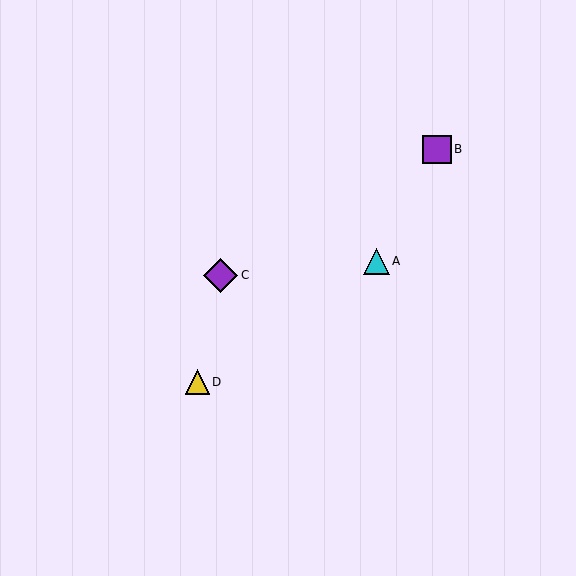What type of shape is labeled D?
Shape D is a yellow triangle.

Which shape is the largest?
The purple diamond (labeled C) is the largest.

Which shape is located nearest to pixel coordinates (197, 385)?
The yellow triangle (labeled D) at (197, 382) is nearest to that location.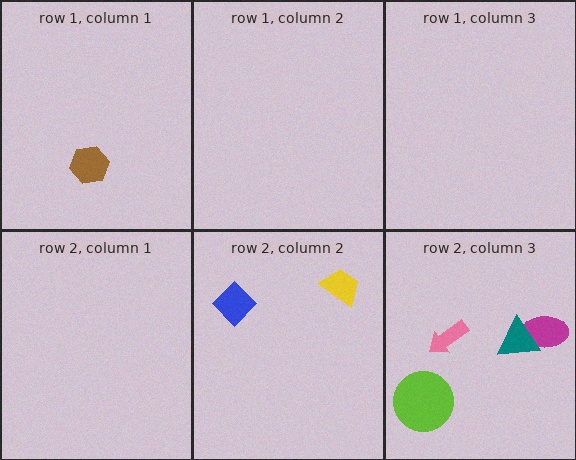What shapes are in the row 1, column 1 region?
The brown hexagon.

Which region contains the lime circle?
The row 2, column 3 region.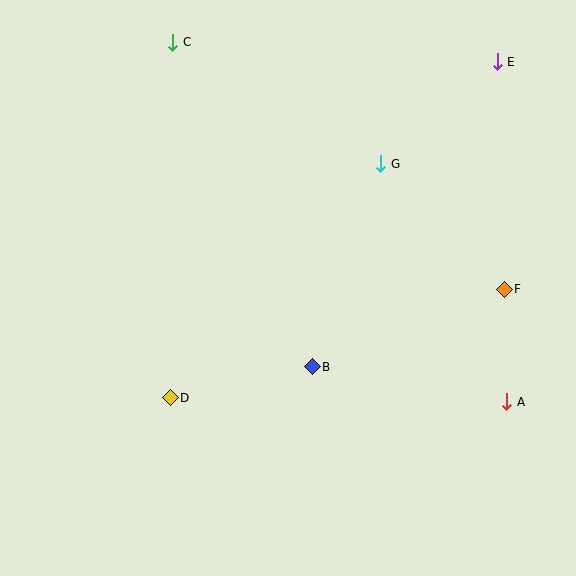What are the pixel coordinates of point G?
Point G is at (381, 164).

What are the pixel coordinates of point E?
Point E is at (497, 62).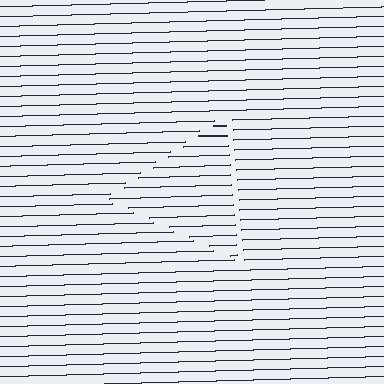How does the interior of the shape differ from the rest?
The interior of the shape contains the same grating, shifted by half a period — the contour is defined by the phase discontinuity where line-ends from the inner and outer gratings abut.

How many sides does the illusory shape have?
3 sides — the line-ends trace a triangle.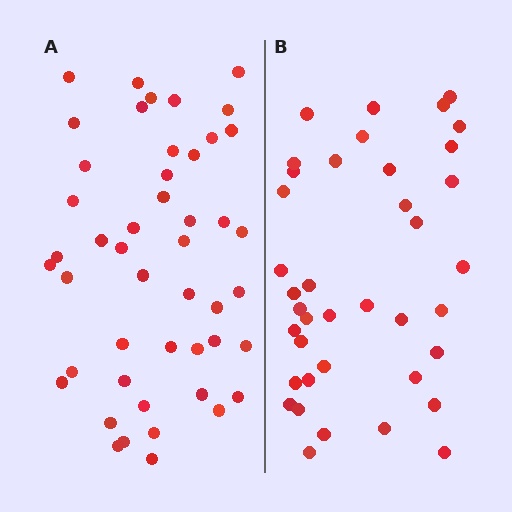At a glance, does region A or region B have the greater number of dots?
Region A (the left region) has more dots.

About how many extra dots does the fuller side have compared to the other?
Region A has roughly 8 or so more dots than region B.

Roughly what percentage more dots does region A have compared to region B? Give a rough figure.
About 20% more.